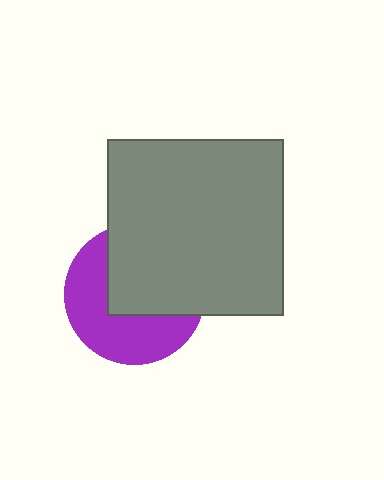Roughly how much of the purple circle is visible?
About half of it is visible (roughly 50%).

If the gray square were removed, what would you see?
You would see the complete purple circle.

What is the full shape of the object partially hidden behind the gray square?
The partially hidden object is a purple circle.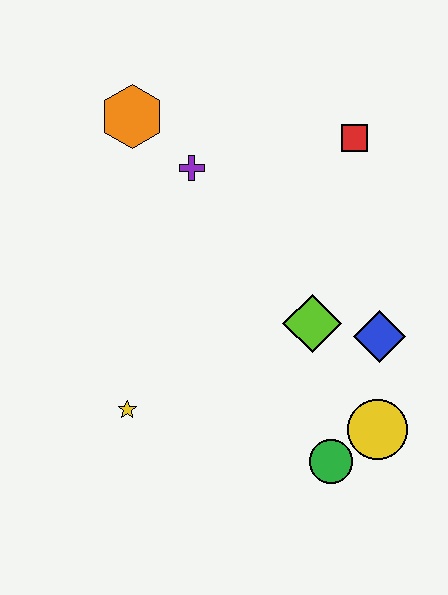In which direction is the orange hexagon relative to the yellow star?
The orange hexagon is above the yellow star.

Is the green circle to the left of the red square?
Yes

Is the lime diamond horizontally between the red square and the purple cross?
Yes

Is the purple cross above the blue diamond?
Yes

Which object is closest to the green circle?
The yellow circle is closest to the green circle.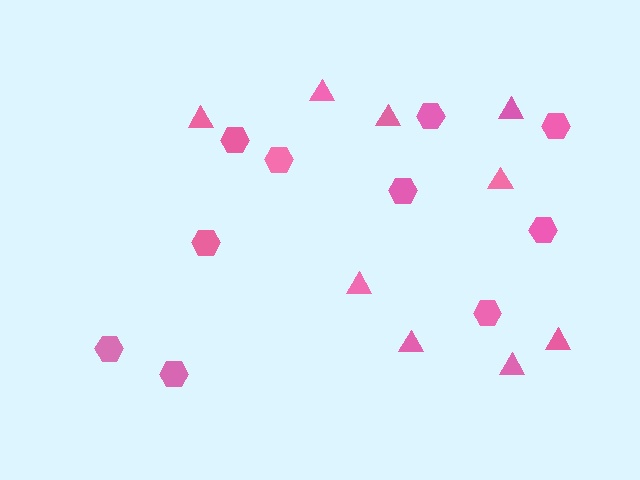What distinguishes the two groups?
There are 2 groups: one group of hexagons (10) and one group of triangles (9).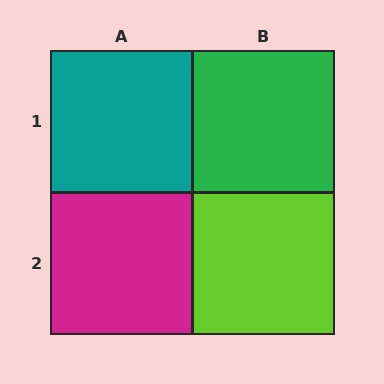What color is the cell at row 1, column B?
Green.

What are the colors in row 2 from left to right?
Magenta, lime.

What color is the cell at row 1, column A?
Teal.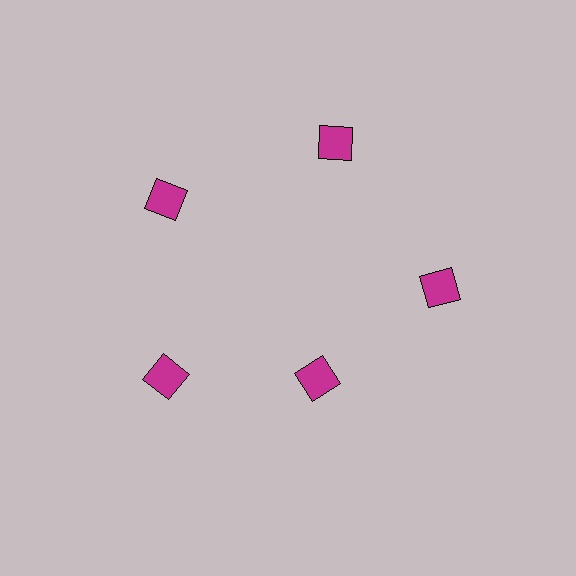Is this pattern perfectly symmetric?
No. The 5 magenta squares are arranged in a ring, but one element near the 5 o'clock position is pulled inward toward the center, breaking the 5-fold rotational symmetry.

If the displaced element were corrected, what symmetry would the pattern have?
It would have 5-fold rotational symmetry — the pattern would map onto itself every 72 degrees.